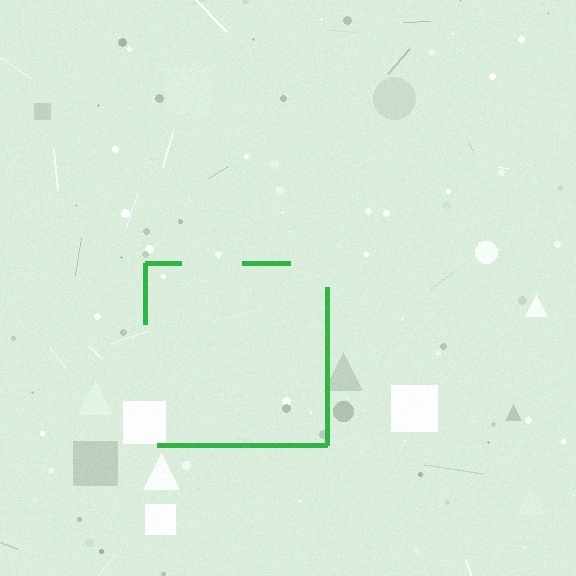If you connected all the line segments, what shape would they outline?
They would outline a square.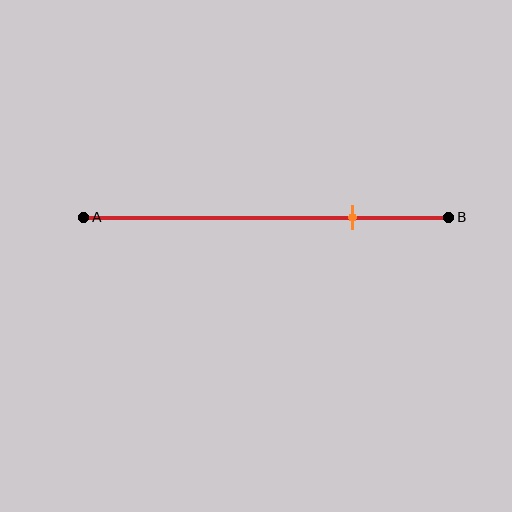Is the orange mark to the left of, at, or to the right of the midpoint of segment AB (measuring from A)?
The orange mark is to the right of the midpoint of segment AB.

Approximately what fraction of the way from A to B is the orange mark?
The orange mark is approximately 75% of the way from A to B.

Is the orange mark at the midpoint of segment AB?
No, the mark is at about 75% from A, not at the 50% midpoint.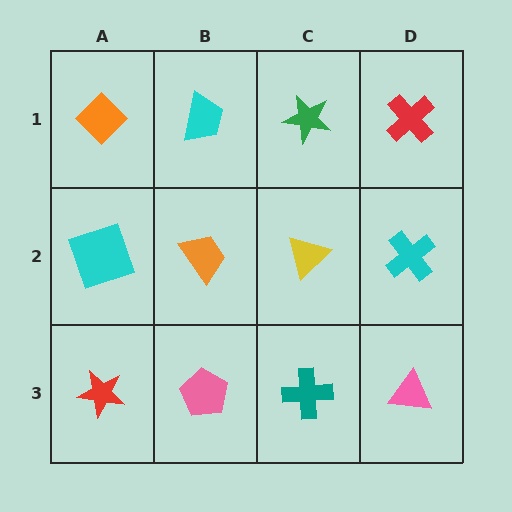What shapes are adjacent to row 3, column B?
An orange trapezoid (row 2, column B), a red star (row 3, column A), a teal cross (row 3, column C).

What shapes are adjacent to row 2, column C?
A green star (row 1, column C), a teal cross (row 3, column C), an orange trapezoid (row 2, column B), a cyan cross (row 2, column D).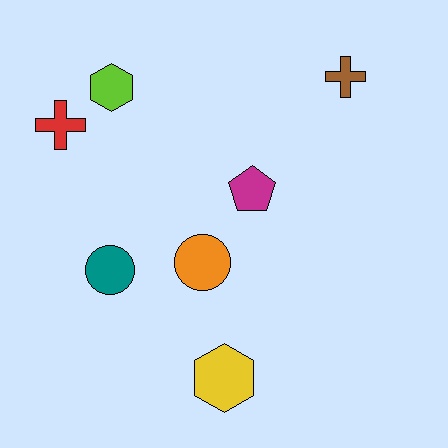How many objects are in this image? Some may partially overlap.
There are 7 objects.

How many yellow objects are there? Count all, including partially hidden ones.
There is 1 yellow object.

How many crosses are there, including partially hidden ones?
There are 2 crosses.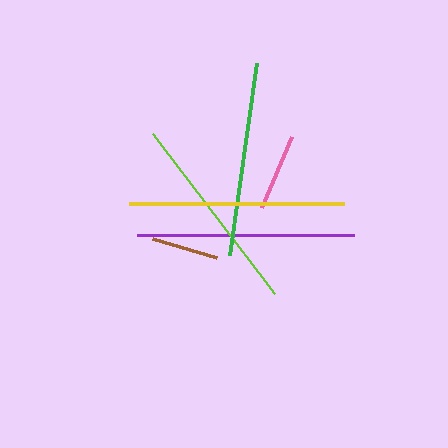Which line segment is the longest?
The purple line is the longest at approximately 217 pixels.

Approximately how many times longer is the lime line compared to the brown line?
The lime line is approximately 3.0 times the length of the brown line.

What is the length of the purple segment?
The purple segment is approximately 217 pixels long.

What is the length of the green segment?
The green segment is approximately 194 pixels long.